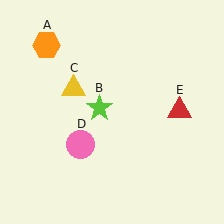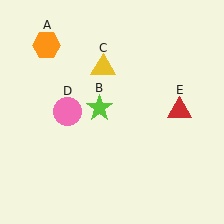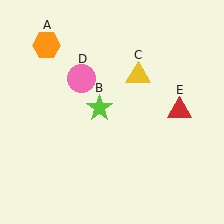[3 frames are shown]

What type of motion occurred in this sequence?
The yellow triangle (object C), pink circle (object D) rotated clockwise around the center of the scene.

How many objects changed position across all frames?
2 objects changed position: yellow triangle (object C), pink circle (object D).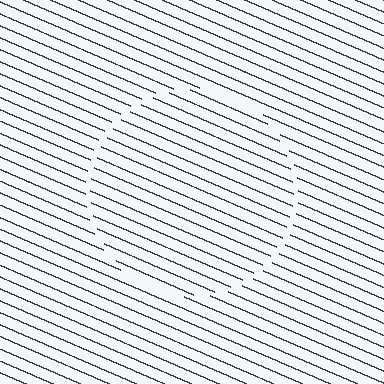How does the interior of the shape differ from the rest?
The interior of the shape contains the same grating, shifted by half a period — the contour is defined by the phase discontinuity where line-ends from the inner and outer gratings abut.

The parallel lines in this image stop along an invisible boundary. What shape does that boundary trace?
An illusory circle. The interior of the shape contains the same grating, shifted by half a period — the contour is defined by the phase discontinuity where line-ends from the inner and outer gratings abut.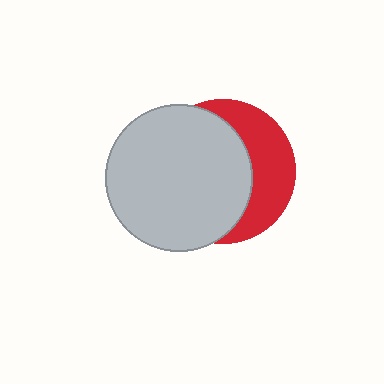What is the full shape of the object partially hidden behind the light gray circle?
The partially hidden object is a red circle.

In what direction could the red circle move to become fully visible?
The red circle could move right. That would shift it out from behind the light gray circle entirely.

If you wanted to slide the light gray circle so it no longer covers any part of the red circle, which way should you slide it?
Slide it left — that is the most direct way to separate the two shapes.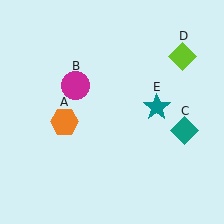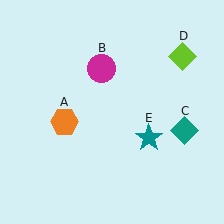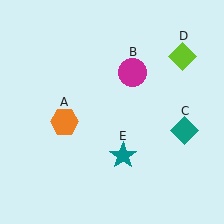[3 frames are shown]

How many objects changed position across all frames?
2 objects changed position: magenta circle (object B), teal star (object E).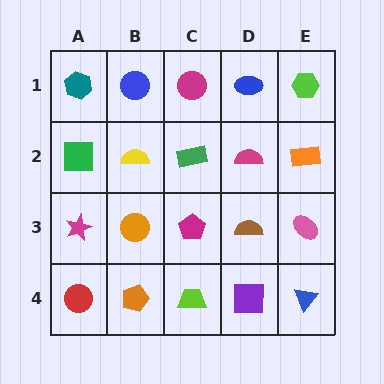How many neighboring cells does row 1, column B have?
3.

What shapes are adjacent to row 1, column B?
A yellow semicircle (row 2, column B), a teal hexagon (row 1, column A), a magenta circle (row 1, column C).